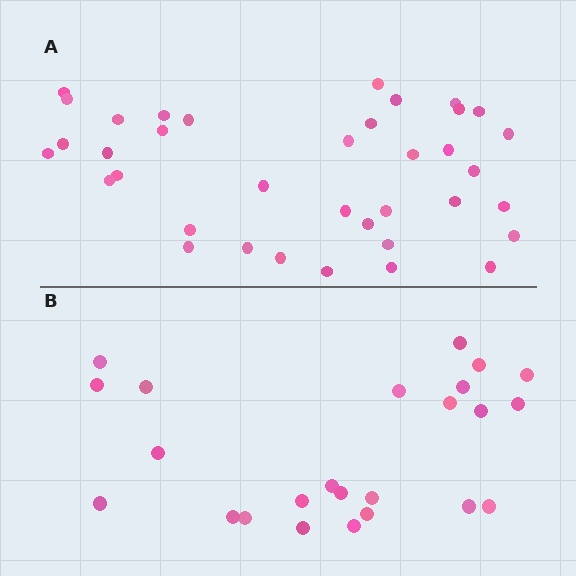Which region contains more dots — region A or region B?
Region A (the top region) has more dots.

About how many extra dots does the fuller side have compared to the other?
Region A has approximately 15 more dots than region B.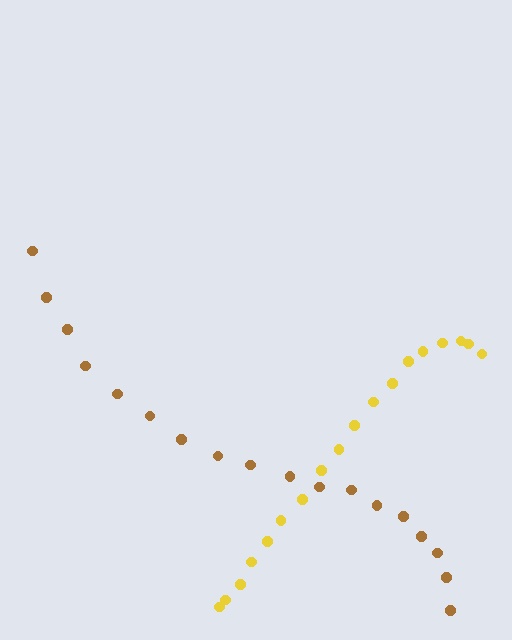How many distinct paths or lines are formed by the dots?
There are 2 distinct paths.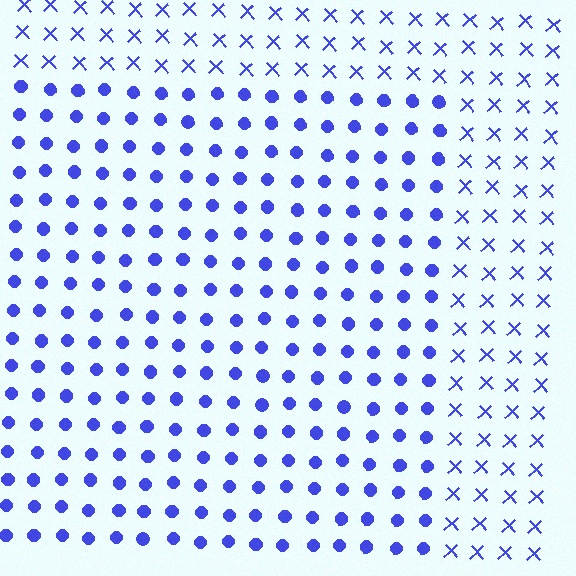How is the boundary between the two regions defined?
The boundary is defined by a change in element shape: circles inside vs. X marks outside. All elements share the same color and spacing.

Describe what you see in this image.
The image is filled with small blue elements arranged in a uniform grid. A rectangle-shaped region contains circles, while the surrounding area contains X marks. The boundary is defined purely by the change in element shape.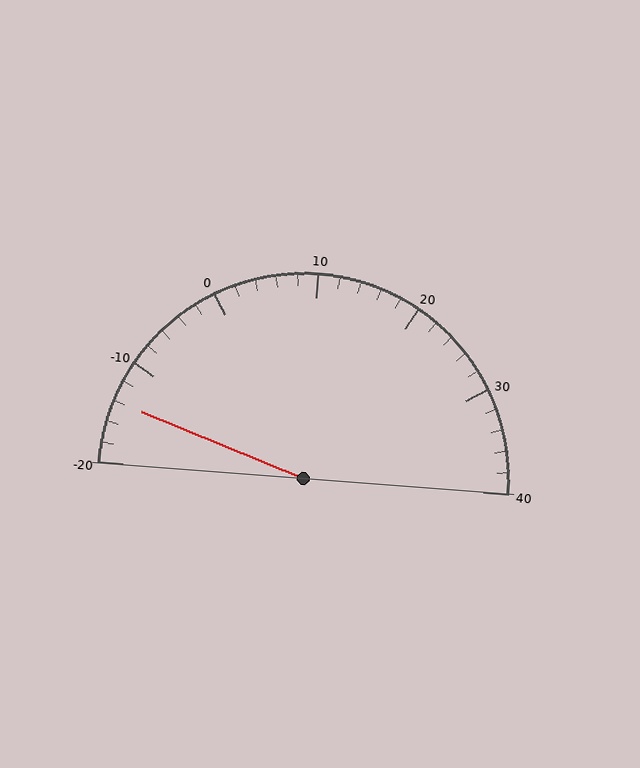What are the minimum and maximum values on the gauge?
The gauge ranges from -20 to 40.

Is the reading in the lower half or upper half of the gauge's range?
The reading is in the lower half of the range (-20 to 40).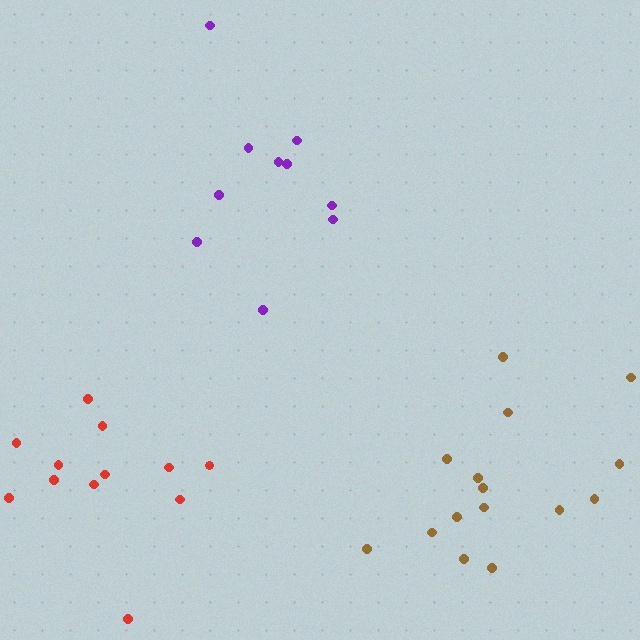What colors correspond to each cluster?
The clusters are colored: purple, red, brown.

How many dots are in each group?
Group 1: 10 dots, Group 2: 12 dots, Group 3: 15 dots (37 total).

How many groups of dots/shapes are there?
There are 3 groups.